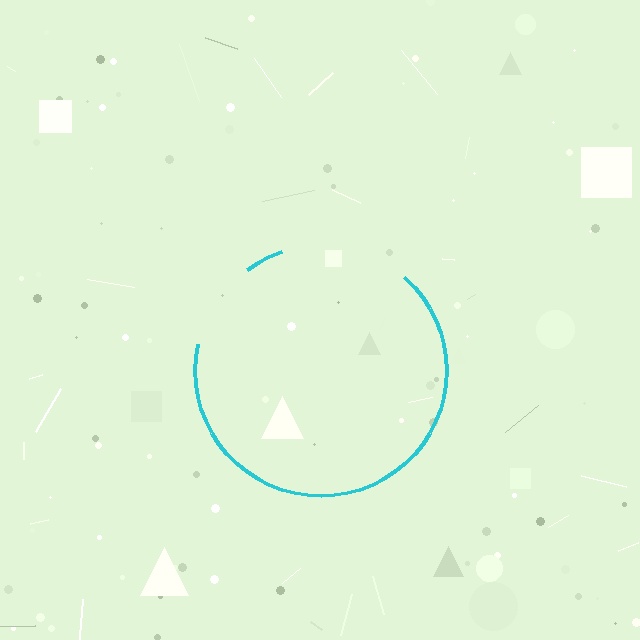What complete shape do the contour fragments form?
The contour fragments form a circle.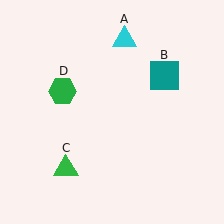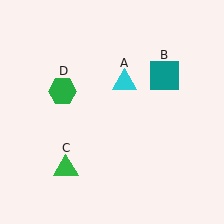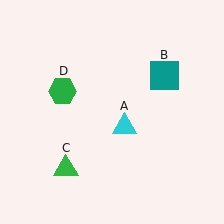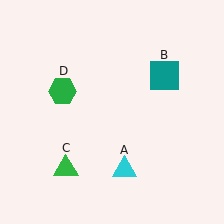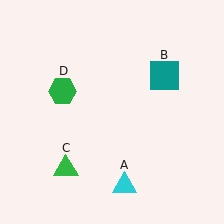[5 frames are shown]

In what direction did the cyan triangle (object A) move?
The cyan triangle (object A) moved down.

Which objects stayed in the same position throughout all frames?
Teal square (object B) and green triangle (object C) and green hexagon (object D) remained stationary.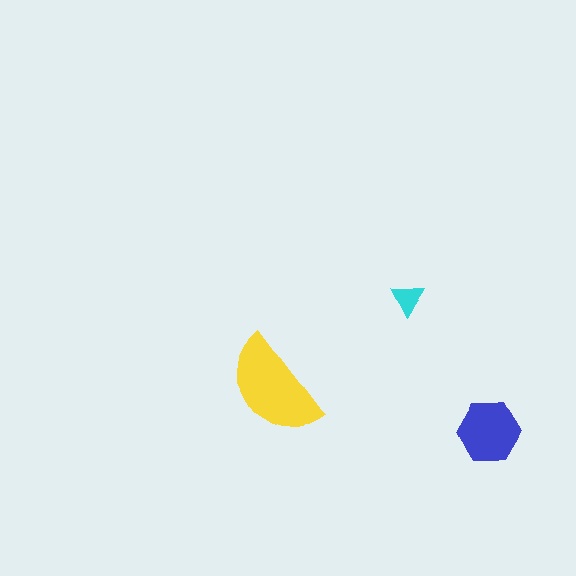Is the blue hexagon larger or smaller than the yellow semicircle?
Smaller.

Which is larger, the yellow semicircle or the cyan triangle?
The yellow semicircle.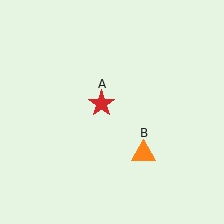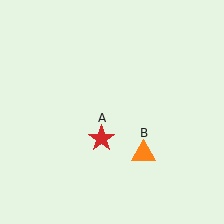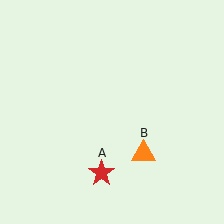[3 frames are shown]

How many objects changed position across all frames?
1 object changed position: red star (object A).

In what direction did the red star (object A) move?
The red star (object A) moved down.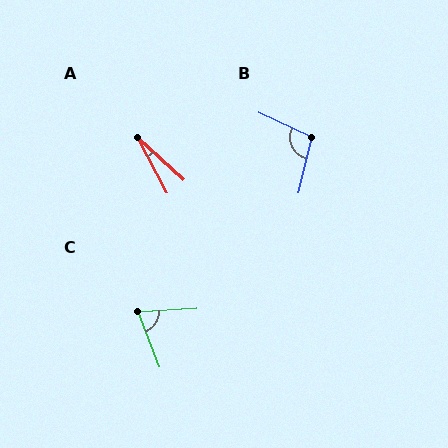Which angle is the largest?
B, at approximately 101 degrees.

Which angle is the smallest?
A, at approximately 20 degrees.